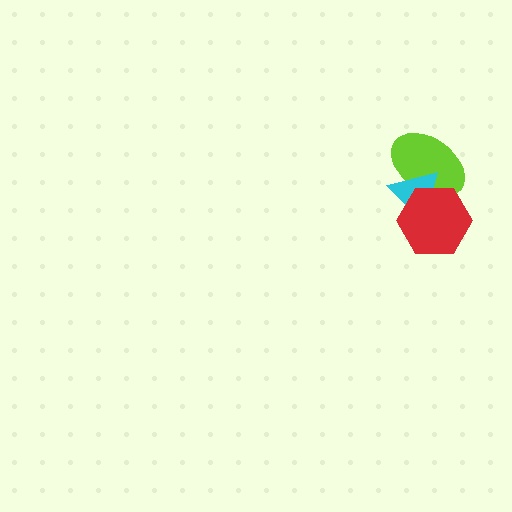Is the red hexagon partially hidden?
No, no other shape covers it.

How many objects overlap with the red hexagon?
2 objects overlap with the red hexagon.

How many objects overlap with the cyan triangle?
2 objects overlap with the cyan triangle.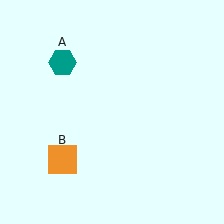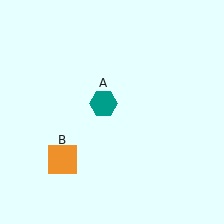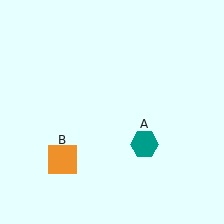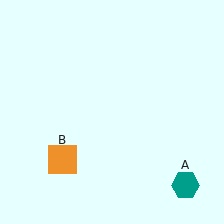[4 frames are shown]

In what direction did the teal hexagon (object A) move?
The teal hexagon (object A) moved down and to the right.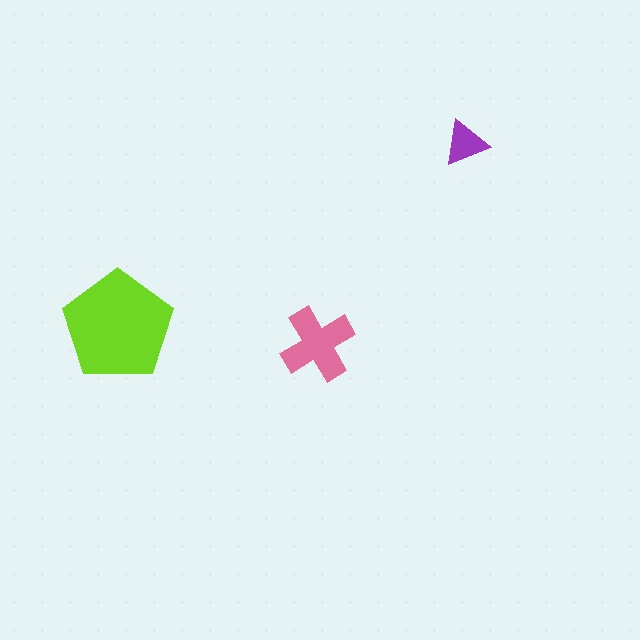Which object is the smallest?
The purple triangle.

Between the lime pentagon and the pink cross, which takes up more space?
The lime pentagon.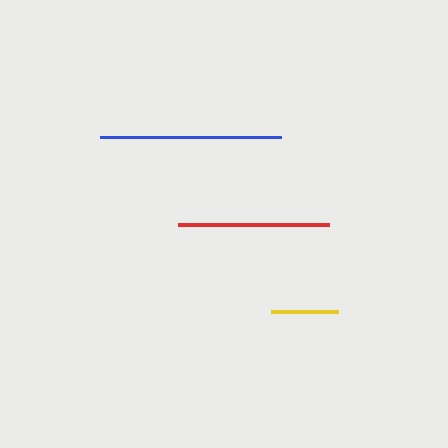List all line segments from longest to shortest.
From longest to shortest: blue, red, yellow.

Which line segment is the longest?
The blue line is the longest at approximately 181 pixels.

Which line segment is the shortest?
The yellow line is the shortest at approximately 67 pixels.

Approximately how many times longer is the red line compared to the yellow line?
The red line is approximately 2.2 times the length of the yellow line.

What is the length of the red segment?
The red segment is approximately 151 pixels long.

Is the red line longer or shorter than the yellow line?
The red line is longer than the yellow line.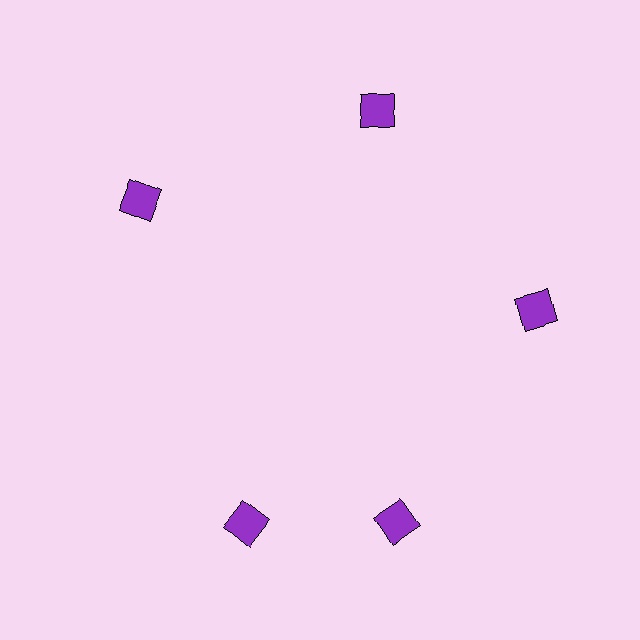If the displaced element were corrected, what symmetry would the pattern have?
It would have 5-fold rotational symmetry — the pattern would map onto itself every 72 degrees.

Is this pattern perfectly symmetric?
No. The 5 purple diamonds are arranged in a ring, but one element near the 8 o'clock position is rotated out of alignment along the ring, breaking the 5-fold rotational symmetry.